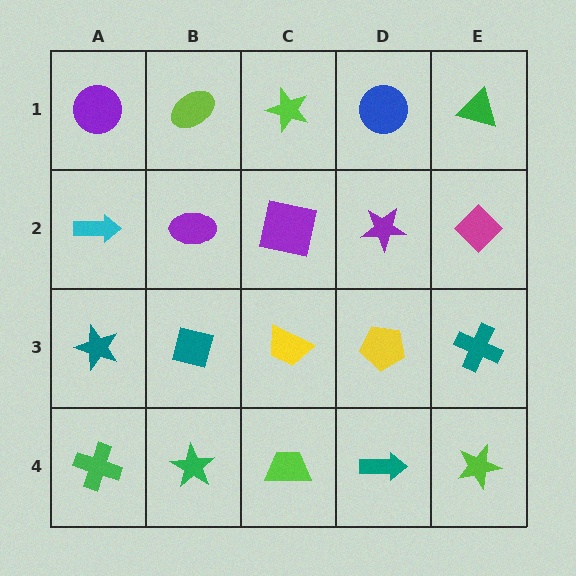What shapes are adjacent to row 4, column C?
A yellow trapezoid (row 3, column C), a green star (row 4, column B), a teal arrow (row 4, column D).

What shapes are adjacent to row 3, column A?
A cyan arrow (row 2, column A), a green cross (row 4, column A), a teal square (row 3, column B).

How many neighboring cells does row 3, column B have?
4.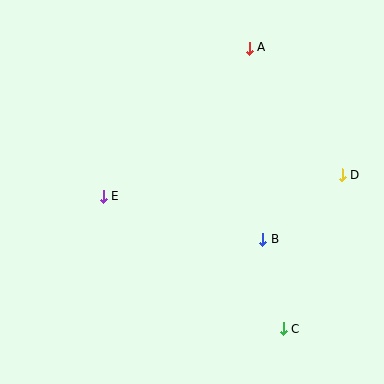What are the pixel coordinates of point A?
Point A is at (249, 48).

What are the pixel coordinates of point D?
Point D is at (342, 175).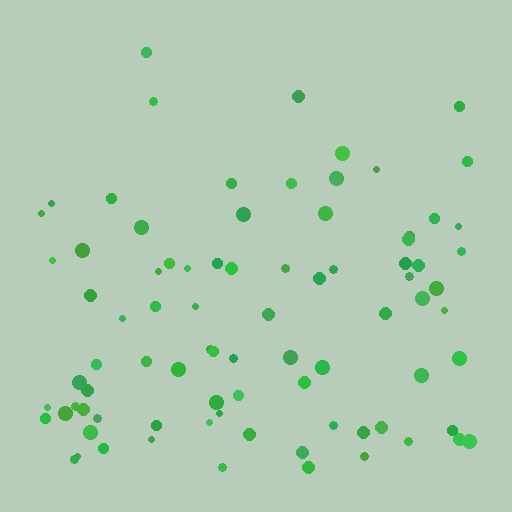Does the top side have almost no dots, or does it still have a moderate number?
Still a moderate number, just noticeably fewer than the bottom.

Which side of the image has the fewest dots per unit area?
The top.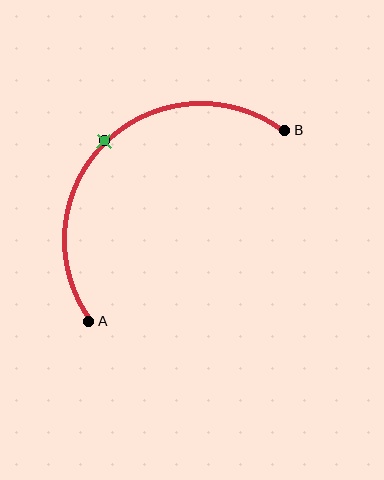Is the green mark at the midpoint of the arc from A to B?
Yes. The green mark lies on the arc at equal arc-length from both A and B — it is the arc midpoint.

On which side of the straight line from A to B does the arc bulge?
The arc bulges above and to the left of the straight line connecting A and B.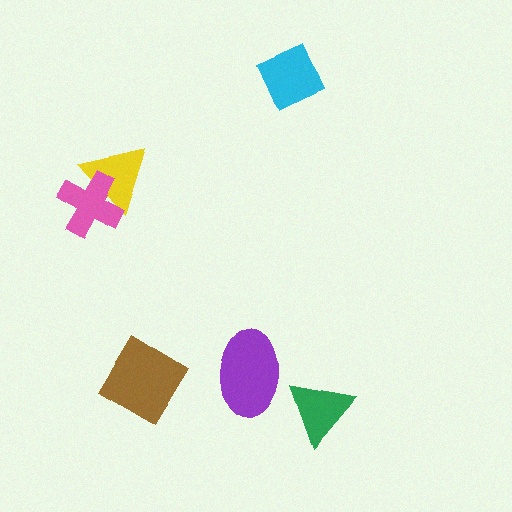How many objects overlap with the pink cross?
1 object overlaps with the pink cross.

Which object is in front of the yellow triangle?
The pink cross is in front of the yellow triangle.